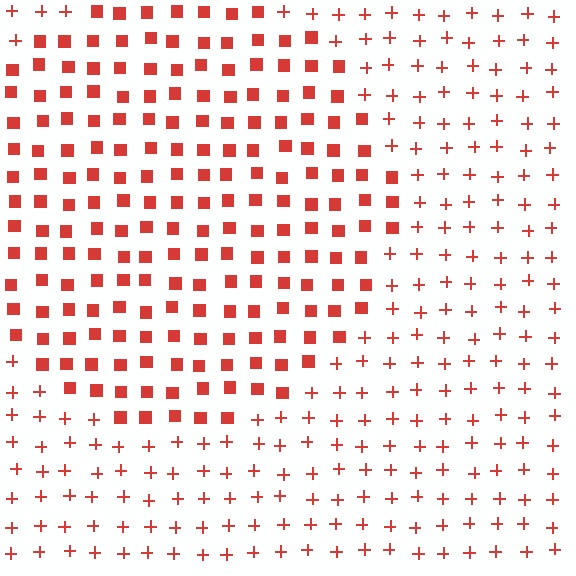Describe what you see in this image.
The image is filled with small red elements arranged in a uniform grid. A circle-shaped region contains squares, while the surrounding area contains plus signs. The boundary is defined purely by the change in element shape.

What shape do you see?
I see a circle.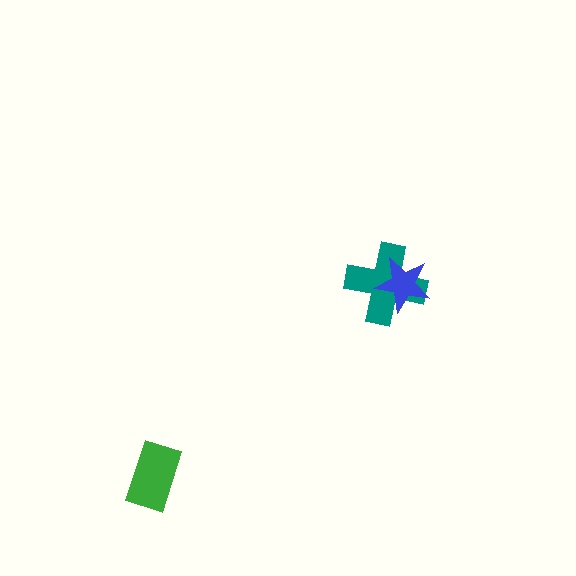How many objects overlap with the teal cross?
1 object overlaps with the teal cross.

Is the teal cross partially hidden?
Yes, it is partially covered by another shape.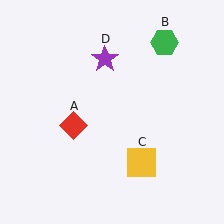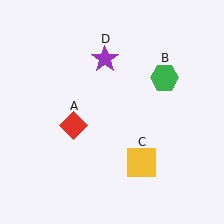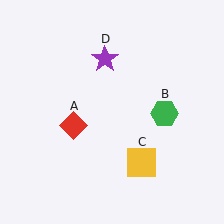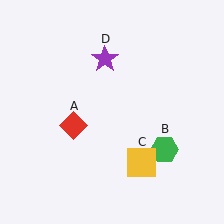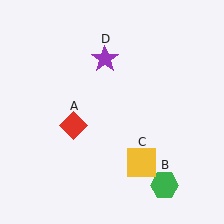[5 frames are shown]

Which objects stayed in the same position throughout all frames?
Red diamond (object A) and yellow square (object C) and purple star (object D) remained stationary.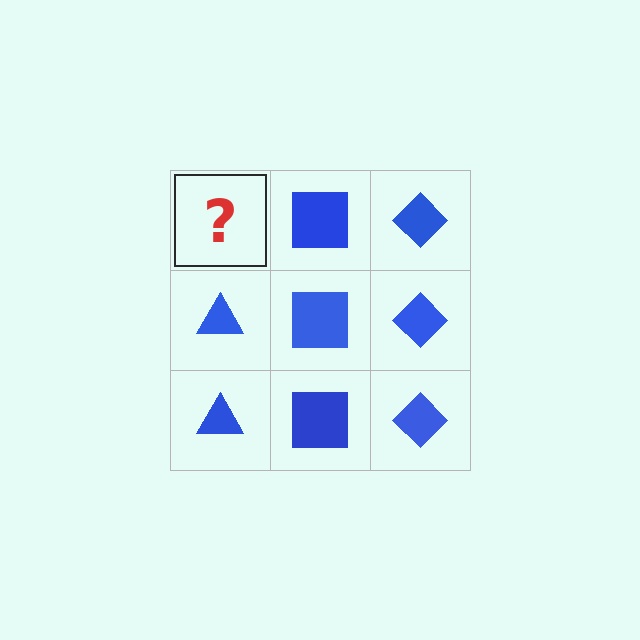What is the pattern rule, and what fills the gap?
The rule is that each column has a consistent shape. The gap should be filled with a blue triangle.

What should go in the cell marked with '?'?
The missing cell should contain a blue triangle.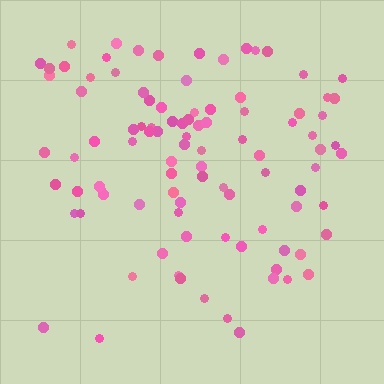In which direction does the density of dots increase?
From bottom to top, with the top side densest.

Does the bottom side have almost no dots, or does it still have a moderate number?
Still a moderate number, just noticeably fewer than the top.